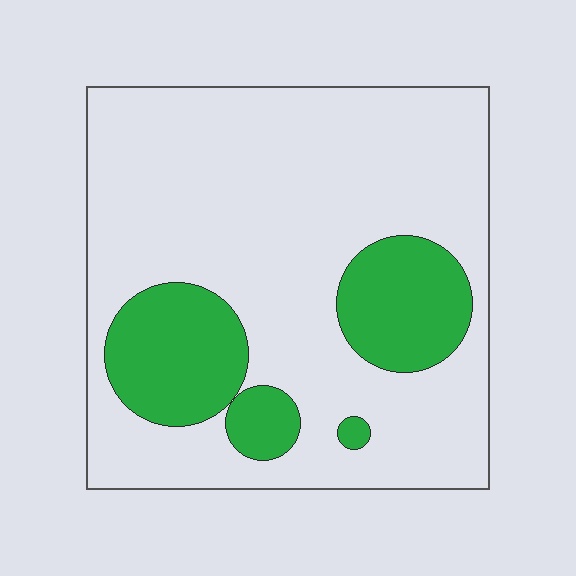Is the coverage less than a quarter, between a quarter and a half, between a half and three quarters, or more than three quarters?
Less than a quarter.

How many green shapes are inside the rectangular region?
4.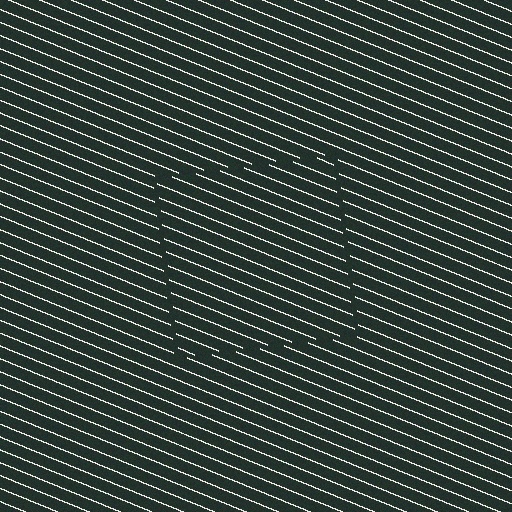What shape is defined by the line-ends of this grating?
An illusory square. The interior of the shape contains the same grating, shifted by half a period — the contour is defined by the phase discontinuity where line-ends from the inner and outer gratings abut.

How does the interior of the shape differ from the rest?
The interior of the shape contains the same grating, shifted by half a period — the contour is defined by the phase discontinuity where line-ends from the inner and outer gratings abut.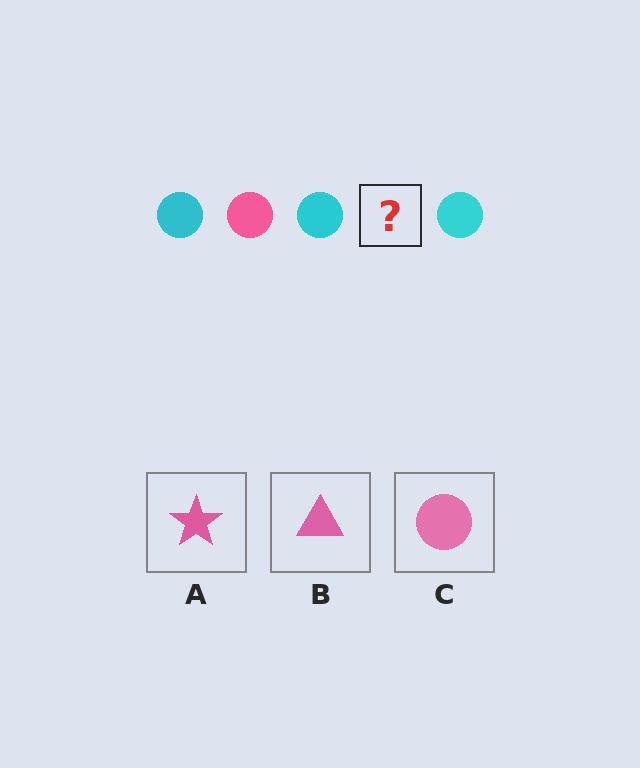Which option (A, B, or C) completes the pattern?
C.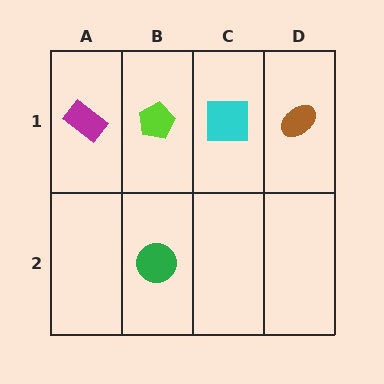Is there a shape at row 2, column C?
No, that cell is empty.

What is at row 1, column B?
A lime pentagon.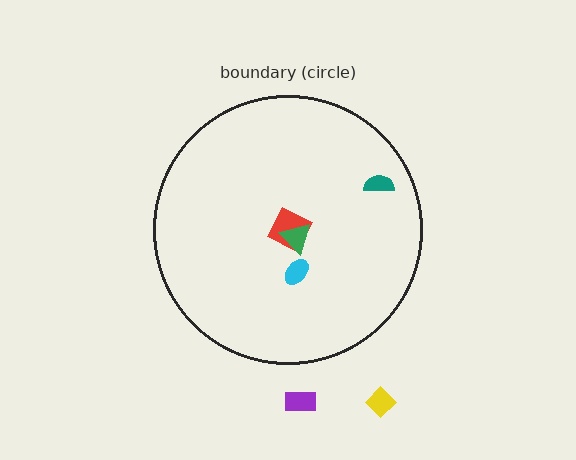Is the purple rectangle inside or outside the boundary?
Outside.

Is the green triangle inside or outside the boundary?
Inside.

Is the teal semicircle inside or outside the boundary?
Inside.